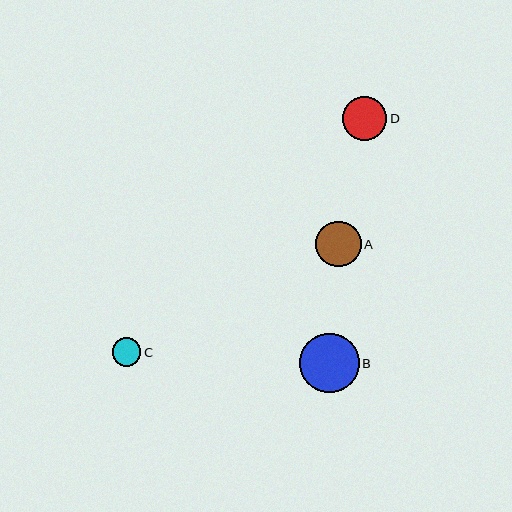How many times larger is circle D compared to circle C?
Circle D is approximately 1.6 times the size of circle C.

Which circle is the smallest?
Circle C is the smallest with a size of approximately 28 pixels.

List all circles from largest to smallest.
From largest to smallest: B, A, D, C.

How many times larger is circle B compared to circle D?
Circle B is approximately 1.3 times the size of circle D.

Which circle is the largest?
Circle B is the largest with a size of approximately 60 pixels.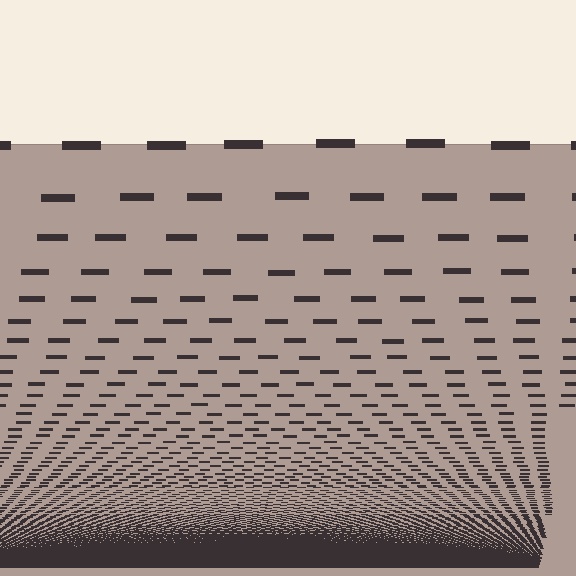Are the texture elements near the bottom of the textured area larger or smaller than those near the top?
Smaller. The gradient is inverted — elements near the bottom are smaller and denser.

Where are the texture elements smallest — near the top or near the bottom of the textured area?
Near the bottom.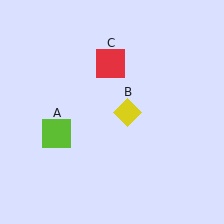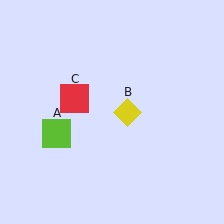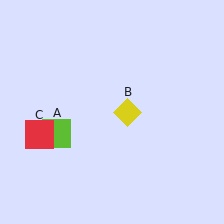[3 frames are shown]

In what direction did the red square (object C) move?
The red square (object C) moved down and to the left.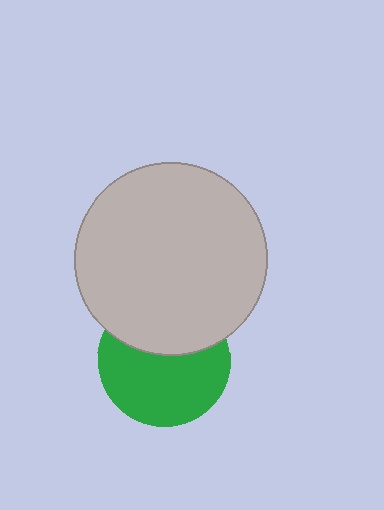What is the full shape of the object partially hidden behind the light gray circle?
The partially hidden object is a green circle.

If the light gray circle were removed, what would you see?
You would see the complete green circle.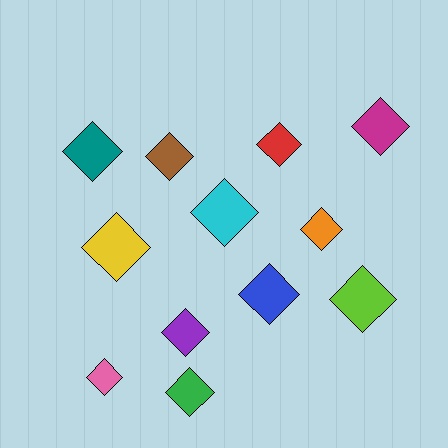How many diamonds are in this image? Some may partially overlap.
There are 12 diamonds.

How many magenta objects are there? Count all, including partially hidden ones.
There is 1 magenta object.